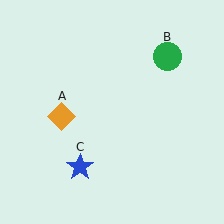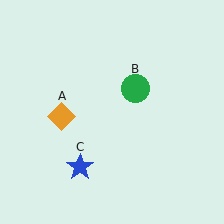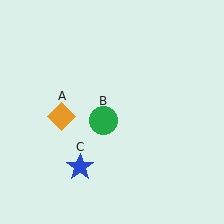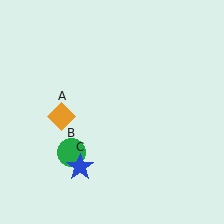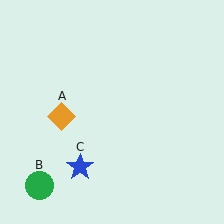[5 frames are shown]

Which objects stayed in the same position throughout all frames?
Orange diamond (object A) and blue star (object C) remained stationary.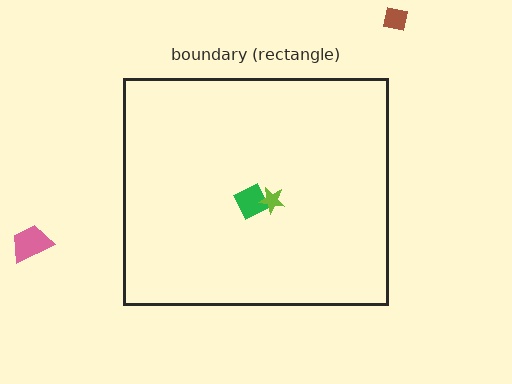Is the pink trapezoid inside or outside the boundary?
Outside.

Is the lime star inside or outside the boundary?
Inside.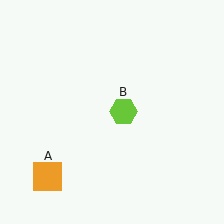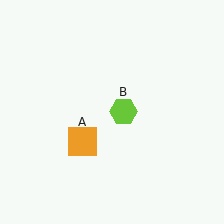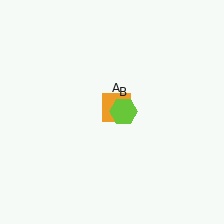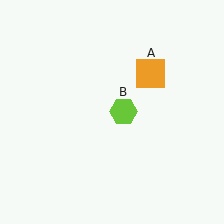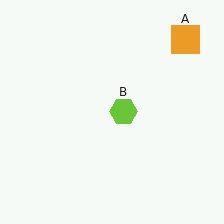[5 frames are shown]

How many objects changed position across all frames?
1 object changed position: orange square (object A).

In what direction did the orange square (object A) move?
The orange square (object A) moved up and to the right.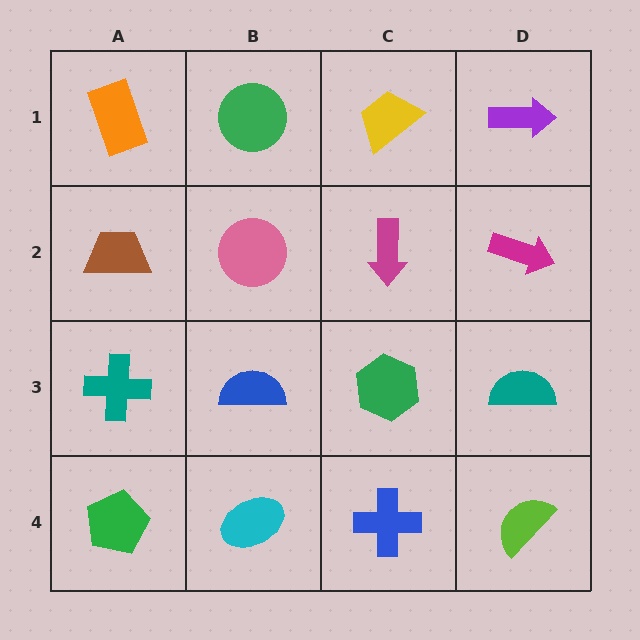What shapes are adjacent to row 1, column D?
A magenta arrow (row 2, column D), a yellow trapezoid (row 1, column C).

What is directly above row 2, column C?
A yellow trapezoid.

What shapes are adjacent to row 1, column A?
A brown trapezoid (row 2, column A), a green circle (row 1, column B).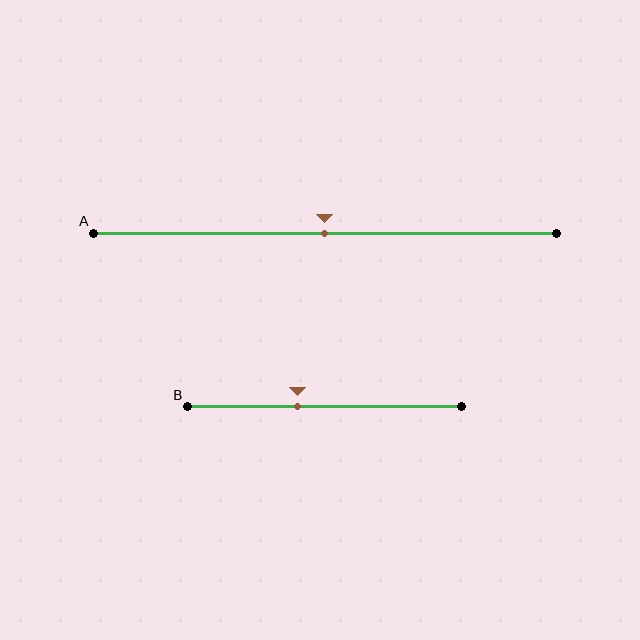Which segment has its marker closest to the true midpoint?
Segment A has its marker closest to the true midpoint.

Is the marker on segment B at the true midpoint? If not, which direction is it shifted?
No, the marker on segment B is shifted to the left by about 10% of the segment length.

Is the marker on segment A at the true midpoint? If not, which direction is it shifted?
Yes, the marker on segment A is at the true midpoint.